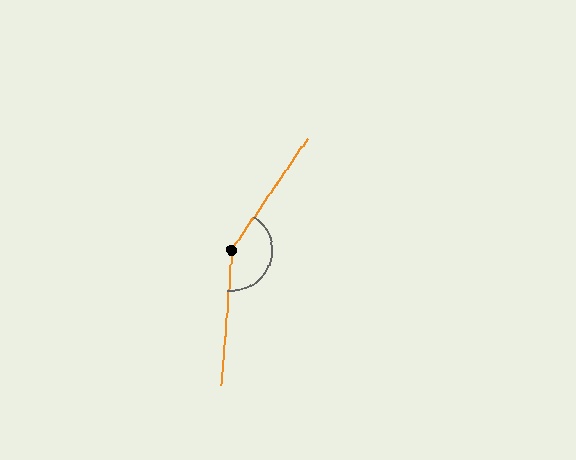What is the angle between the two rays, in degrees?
Approximately 149 degrees.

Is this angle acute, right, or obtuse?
It is obtuse.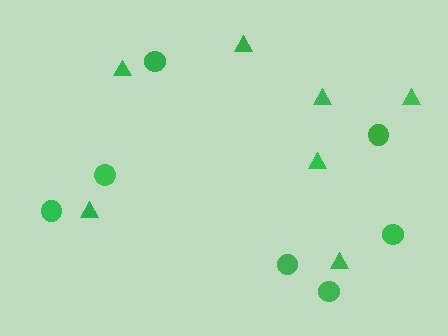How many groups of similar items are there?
There are 2 groups: one group of triangles (7) and one group of circles (7).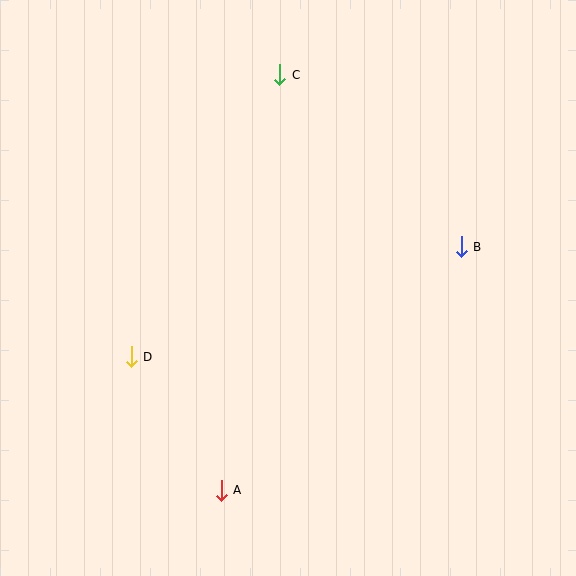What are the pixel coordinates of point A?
Point A is at (221, 490).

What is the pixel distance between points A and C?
The distance between A and C is 419 pixels.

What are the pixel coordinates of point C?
Point C is at (280, 75).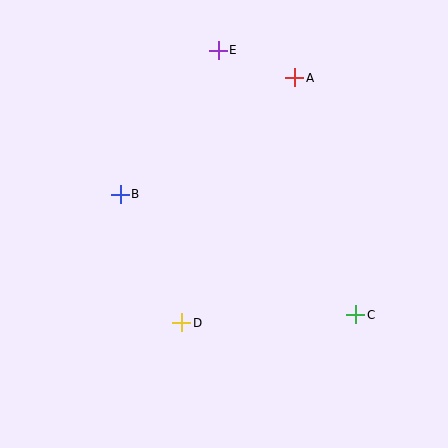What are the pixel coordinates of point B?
Point B is at (120, 194).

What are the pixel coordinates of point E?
Point E is at (218, 50).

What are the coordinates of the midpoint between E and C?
The midpoint between E and C is at (287, 182).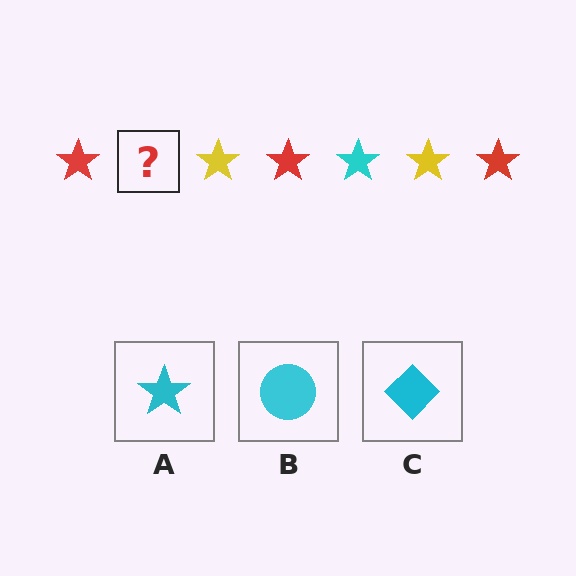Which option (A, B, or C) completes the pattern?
A.